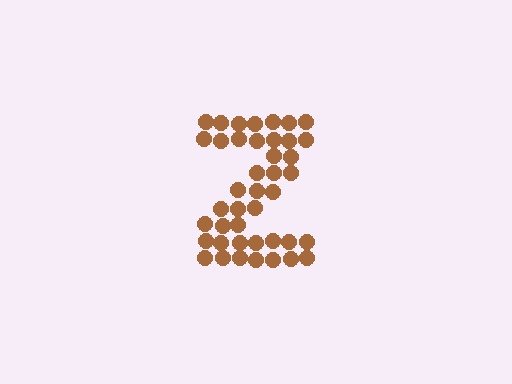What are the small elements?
The small elements are circles.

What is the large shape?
The large shape is the letter Z.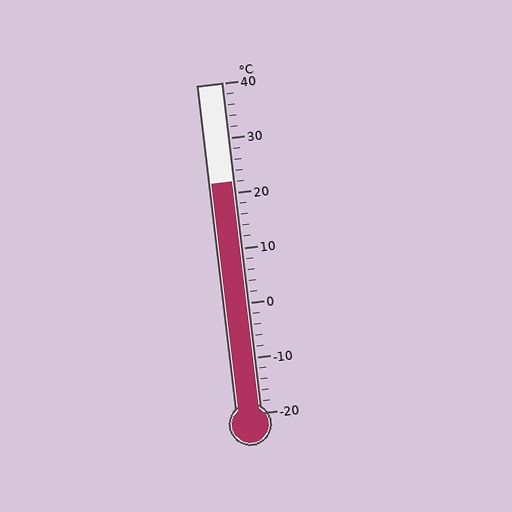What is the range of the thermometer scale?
The thermometer scale ranges from -20°C to 40°C.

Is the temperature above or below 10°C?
The temperature is above 10°C.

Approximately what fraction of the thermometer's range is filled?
The thermometer is filled to approximately 70% of its range.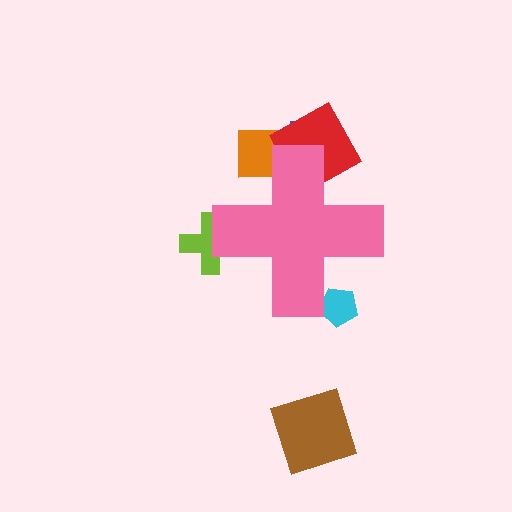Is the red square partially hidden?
Yes, the red square is partially hidden behind the pink cross.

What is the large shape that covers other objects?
A pink cross.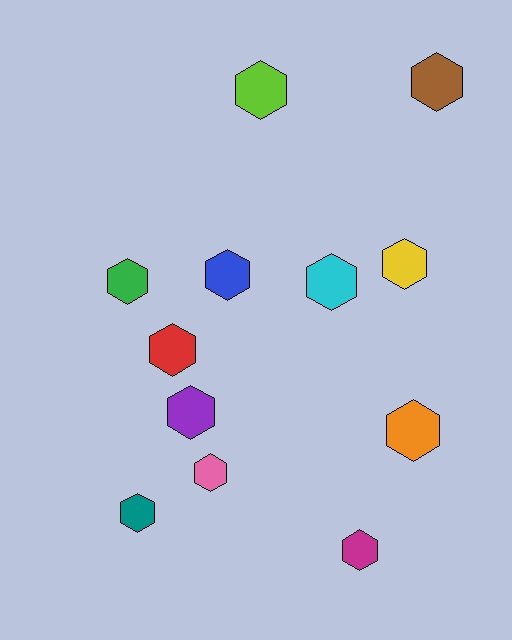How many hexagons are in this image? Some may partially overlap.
There are 12 hexagons.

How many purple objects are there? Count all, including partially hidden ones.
There is 1 purple object.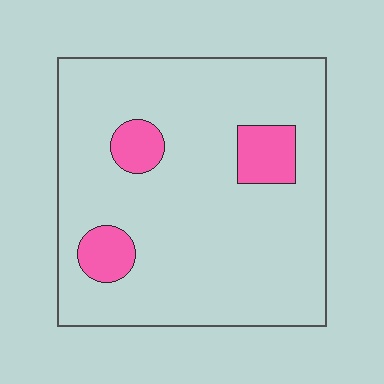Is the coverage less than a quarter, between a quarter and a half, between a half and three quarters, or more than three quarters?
Less than a quarter.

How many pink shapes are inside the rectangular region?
3.